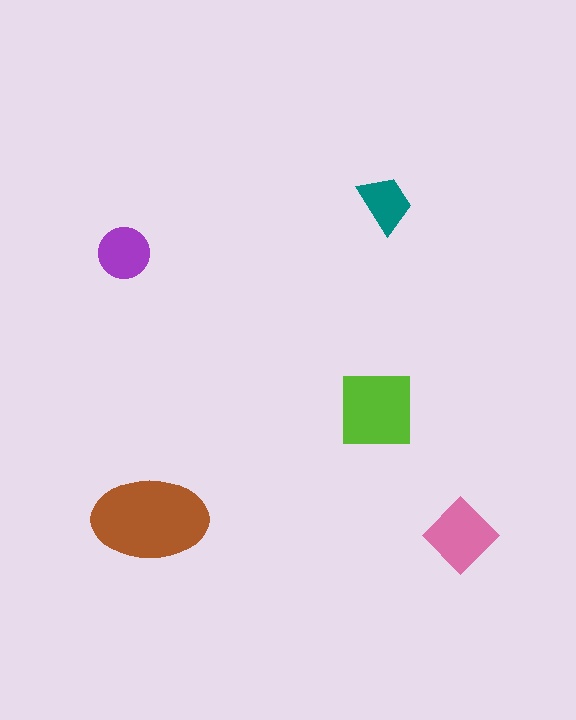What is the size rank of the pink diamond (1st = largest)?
3rd.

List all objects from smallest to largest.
The teal trapezoid, the purple circle, the pink diamond, the lime square, the brown ellipse.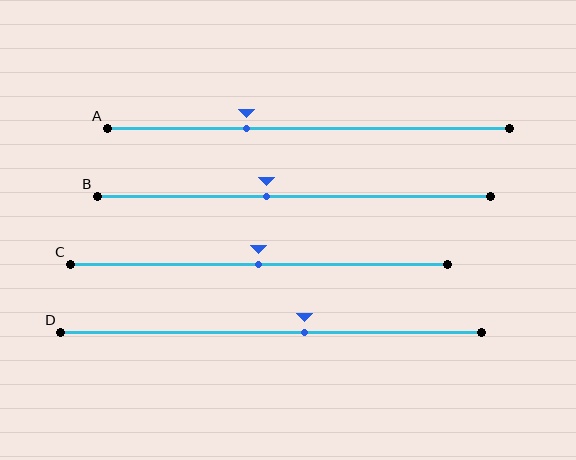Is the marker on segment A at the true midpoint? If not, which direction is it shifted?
No, the marker on segment A is shifted to the left by about 15% of the segment length.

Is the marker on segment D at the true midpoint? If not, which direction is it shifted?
No, the marker on segment D is shifted to the right by about 8% of the segment length.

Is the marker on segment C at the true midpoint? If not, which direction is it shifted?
Yes, the marker on segment C is at the true midpoint.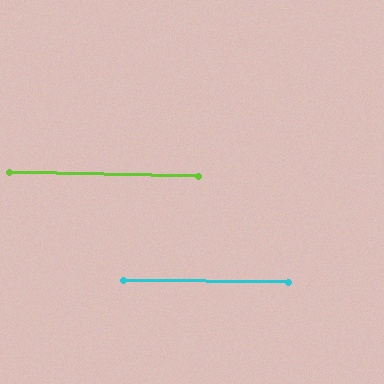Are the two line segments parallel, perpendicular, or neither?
Parallel — their directions differ by only 1.0°.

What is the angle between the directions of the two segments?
Approximately 1 degree.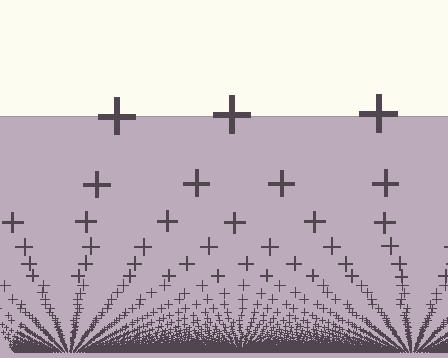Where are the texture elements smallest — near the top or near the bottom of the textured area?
Near the bottom.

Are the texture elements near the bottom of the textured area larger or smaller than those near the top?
Smaller. The gradient is inverted — elements near the bottom are smaller and denser.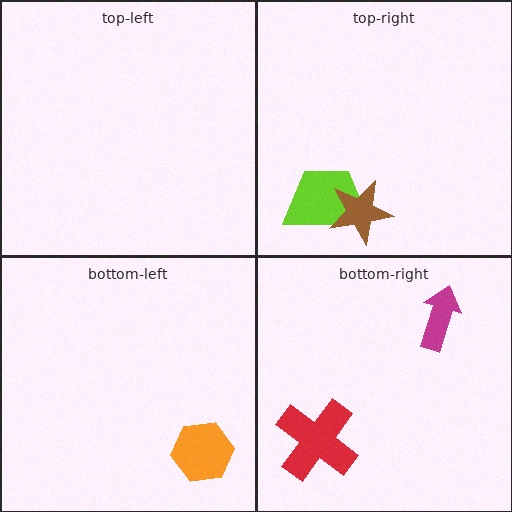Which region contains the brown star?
The top-right region.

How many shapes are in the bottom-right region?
2.